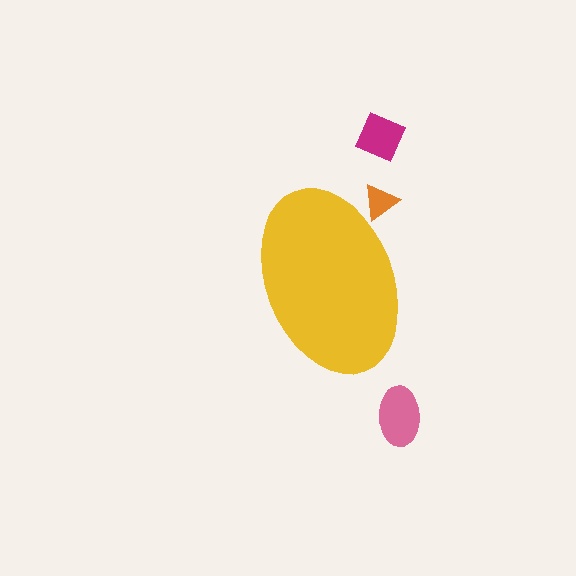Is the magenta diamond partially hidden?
No, the magenta diamond is fully visible.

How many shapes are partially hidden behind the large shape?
1 shape is partially hidden.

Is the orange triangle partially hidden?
Yes, the orange triangle is partially hidden behind the yellow ellipse.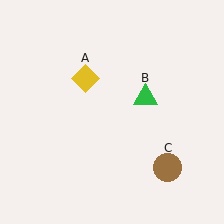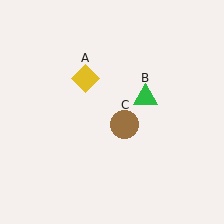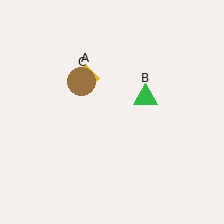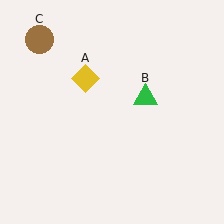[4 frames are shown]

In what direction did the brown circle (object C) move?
The brown circle (object C) moved up and to the left.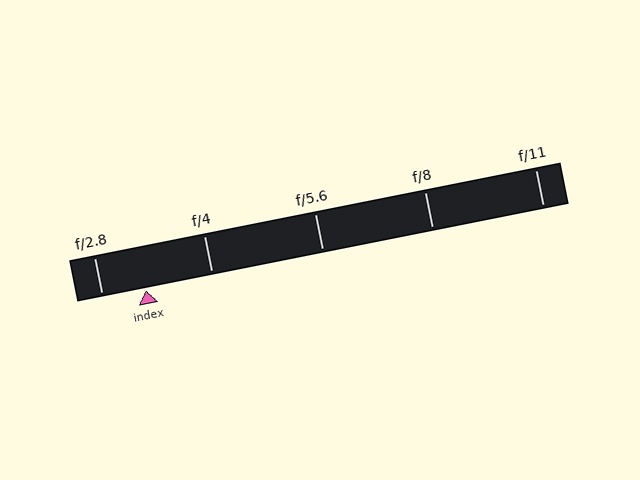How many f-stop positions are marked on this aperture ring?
There are 5 f-stop positions marked.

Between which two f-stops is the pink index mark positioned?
The index mark is between f/2.8 and f/4.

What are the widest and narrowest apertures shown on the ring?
The widest aperture shown is f/2.8 and the narrowest is f/11.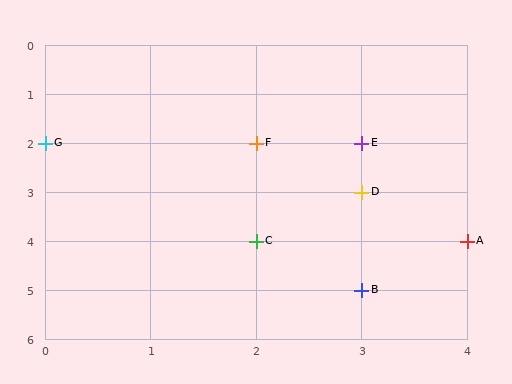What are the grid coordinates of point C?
Point C is at grid coordinates (2, 4).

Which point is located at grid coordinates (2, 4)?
Point C is at (2, 4).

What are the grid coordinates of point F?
Point F is at grid coordinates (2, 2).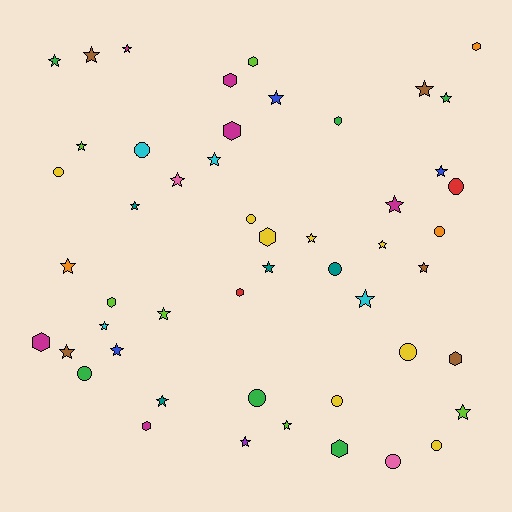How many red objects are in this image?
There are 2 red objects.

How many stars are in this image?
There are 26 stars.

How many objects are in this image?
There are 50 objects.